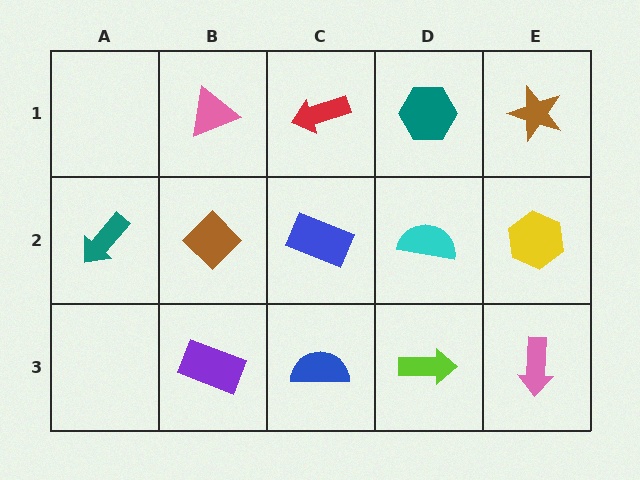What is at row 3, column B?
A purple rectangle.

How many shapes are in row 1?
4 shapes.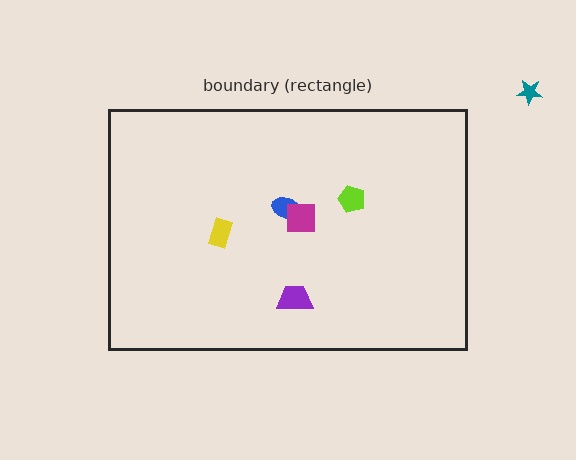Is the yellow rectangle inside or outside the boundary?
Inside.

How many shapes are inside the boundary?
5 inside, 1 outside.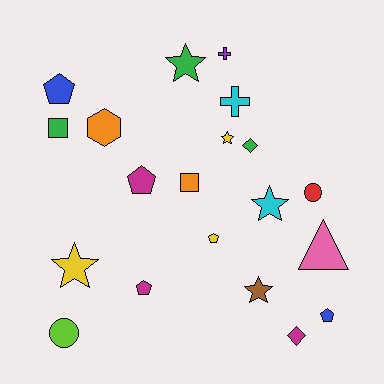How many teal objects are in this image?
There are no teal objects.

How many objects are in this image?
There are 20 objects.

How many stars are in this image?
There are 5 stars.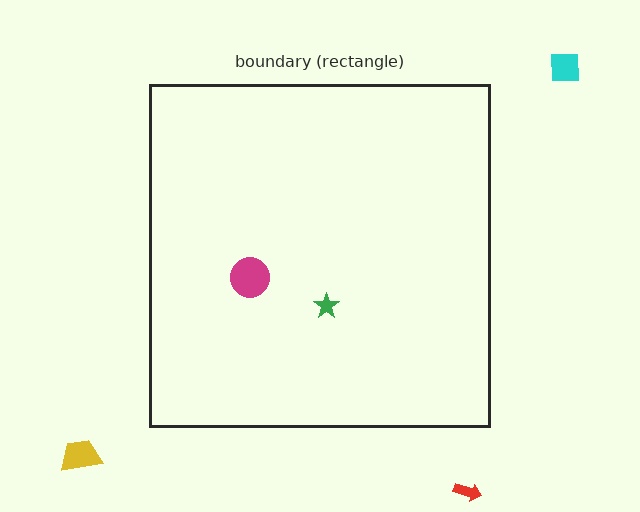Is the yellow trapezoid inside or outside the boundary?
Outside.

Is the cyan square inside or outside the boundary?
Outside.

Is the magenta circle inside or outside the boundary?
Inside.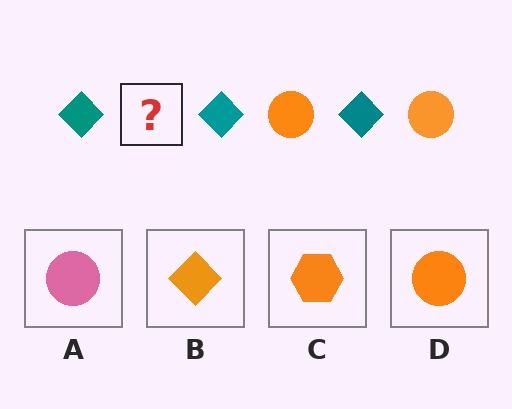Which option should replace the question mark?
Option D.